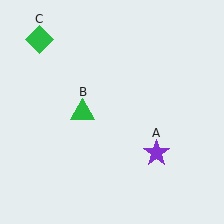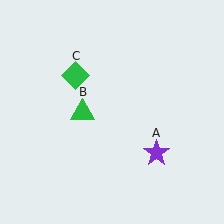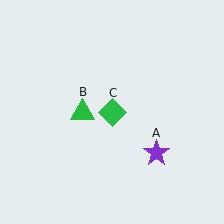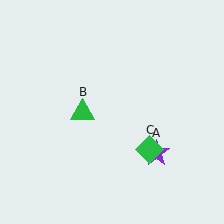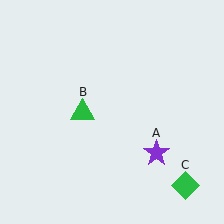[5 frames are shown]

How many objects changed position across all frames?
1 object changed position: green diamond (object C).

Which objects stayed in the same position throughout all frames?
Purple star (object A) and green triangle (object B) remained stationary.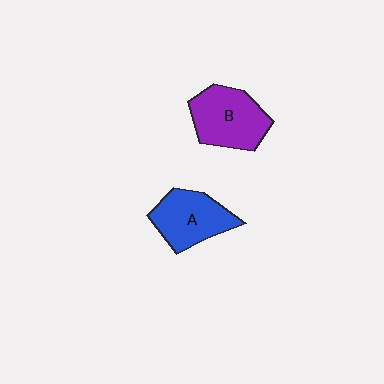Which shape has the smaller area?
Shape A (blue).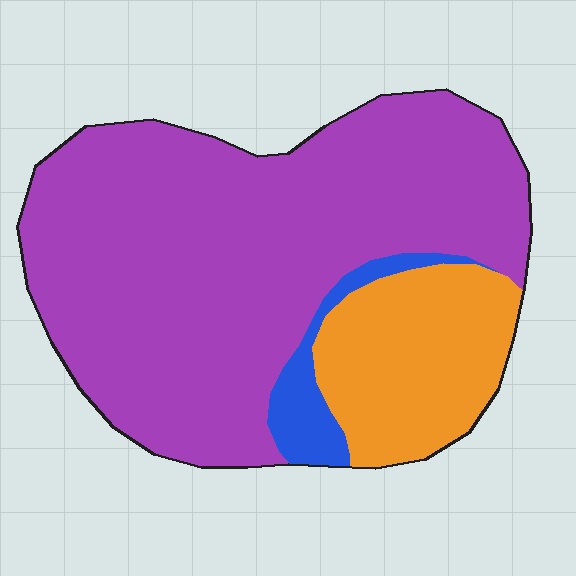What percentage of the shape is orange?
Orange covers 20% of the shape.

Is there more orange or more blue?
Orange.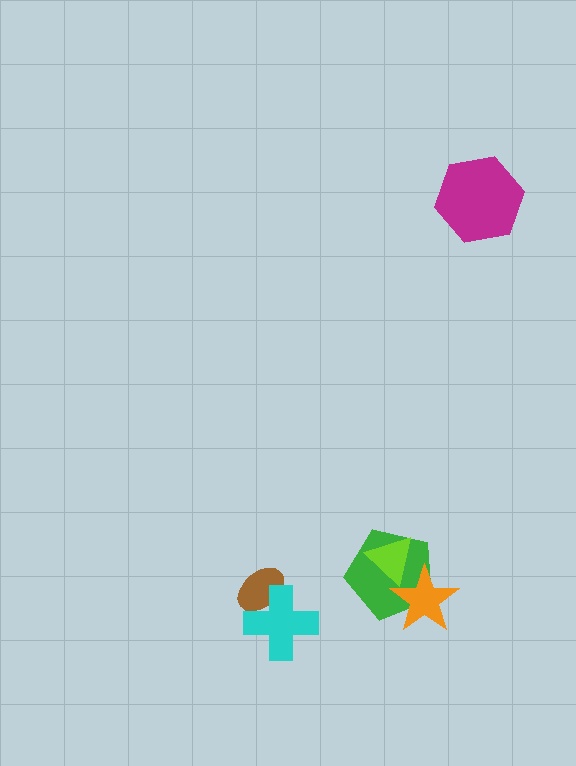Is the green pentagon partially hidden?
Yes, it is partially covered by another shape.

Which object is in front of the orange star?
The lime triangle is in front of the orange star.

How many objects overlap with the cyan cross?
1 object overlaps with the cyan cross.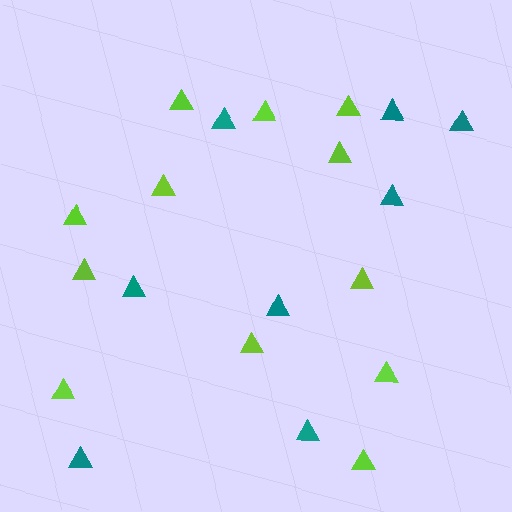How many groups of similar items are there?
There are 2 groups: one group of lime triangles (12) and one group of teal triangles (8).